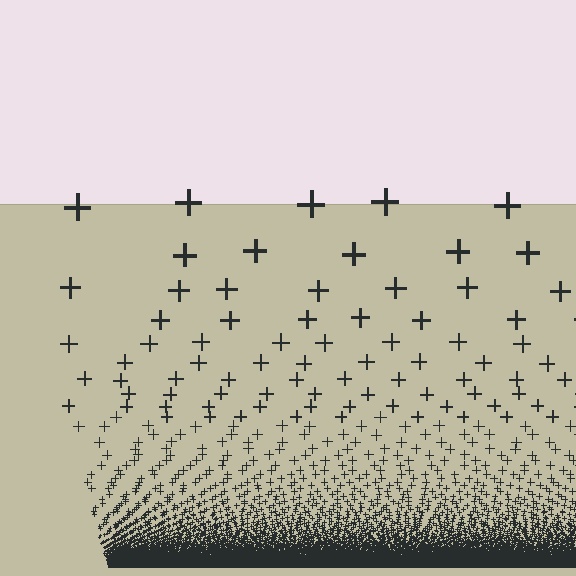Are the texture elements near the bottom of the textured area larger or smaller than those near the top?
Smaller. The gradient is inverted — elements near the bottom are smaller and denser.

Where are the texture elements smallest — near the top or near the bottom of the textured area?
Near the bottom.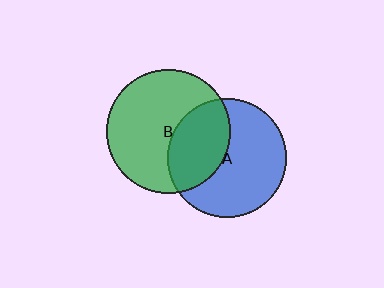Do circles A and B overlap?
Yes.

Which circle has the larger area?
Circle B (green).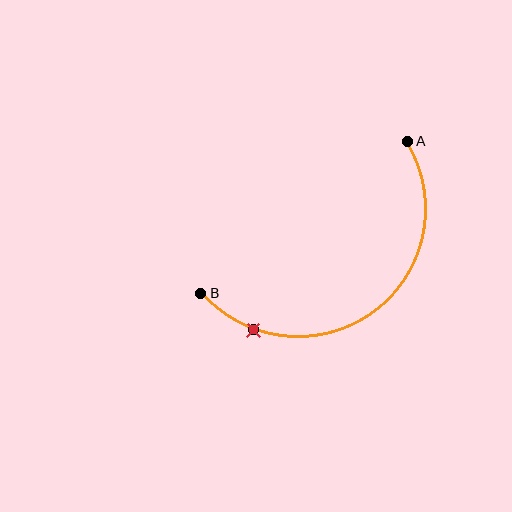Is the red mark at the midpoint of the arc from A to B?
No. The red mark lies on the arc but is closer to endpoint B. The arc midpoint would be at the point on the curve equidistant along the arc from both A and B.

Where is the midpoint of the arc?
The arc midpoint is the point on the curve farthest from the straight line joining A and B. It sits below and to the right of that line.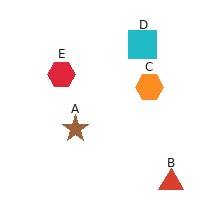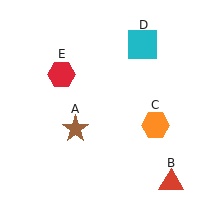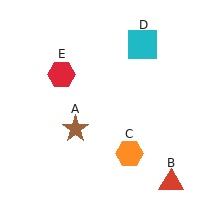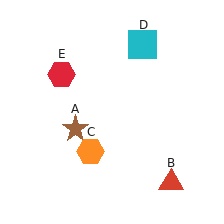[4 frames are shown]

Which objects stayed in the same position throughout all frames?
Brown star (object A) and red triangle (object B) and cyan square (object D) and red hexagon (object E) remained stationary.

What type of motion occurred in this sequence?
The orange hexagon (object C) rotated clockwise around the center of the scene.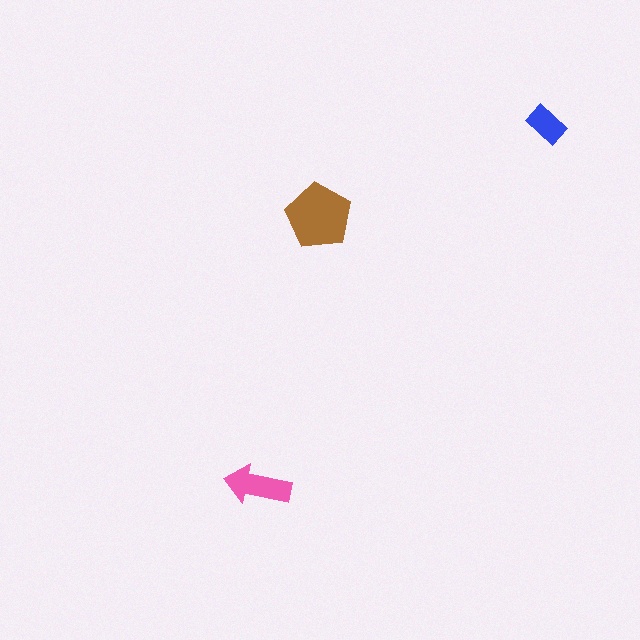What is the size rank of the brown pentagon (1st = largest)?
1st.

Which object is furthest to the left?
The pink arrow is leftmost.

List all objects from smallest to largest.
The blue rectangle, the pink arrow, the brown pentagon.